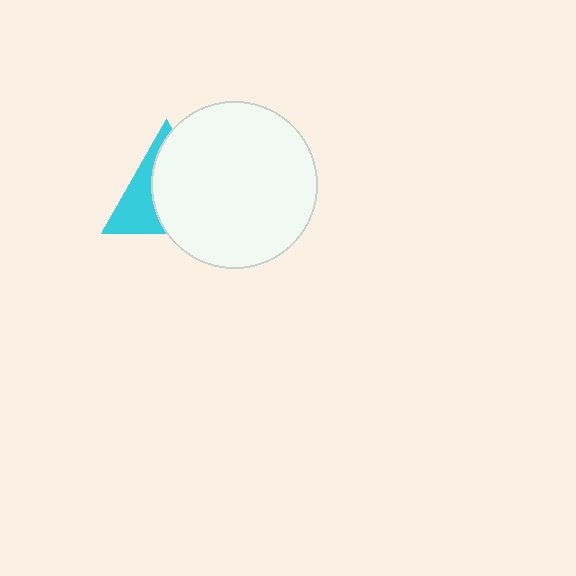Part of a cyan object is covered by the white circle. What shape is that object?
It is a triangle.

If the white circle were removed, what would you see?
You would see the complete cyan triangle.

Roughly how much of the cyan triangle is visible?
A small part of it is visible (roughly 37%).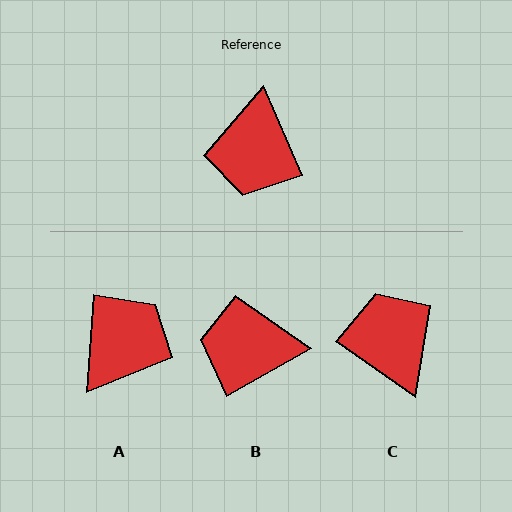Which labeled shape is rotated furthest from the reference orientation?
A, about 153 degrees away.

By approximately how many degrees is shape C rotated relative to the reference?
Approximately 148 degrees clockwise.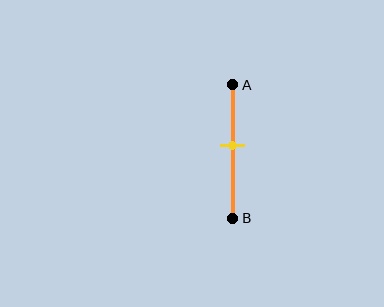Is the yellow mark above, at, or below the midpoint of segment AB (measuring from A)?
The yellow mark is above the midpoint of segment AB.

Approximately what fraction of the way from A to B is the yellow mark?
The yellow mark is approximately 45% of the way from A to B.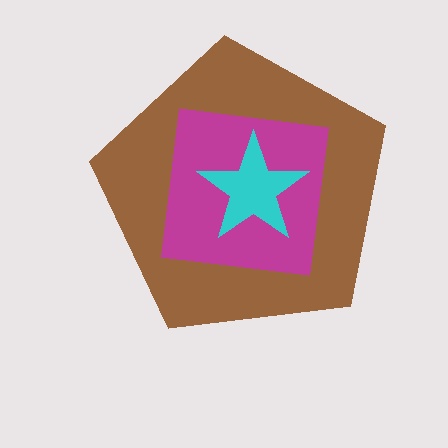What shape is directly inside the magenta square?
The cyan star.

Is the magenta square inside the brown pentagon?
Yes.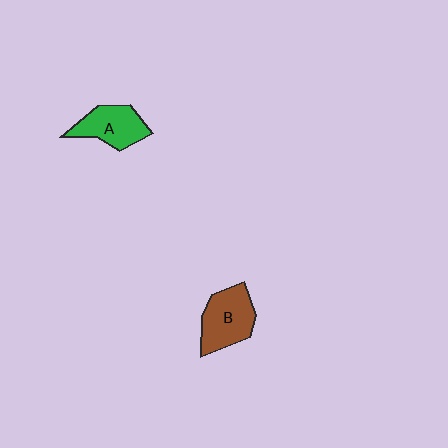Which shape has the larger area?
Shape B (brown).